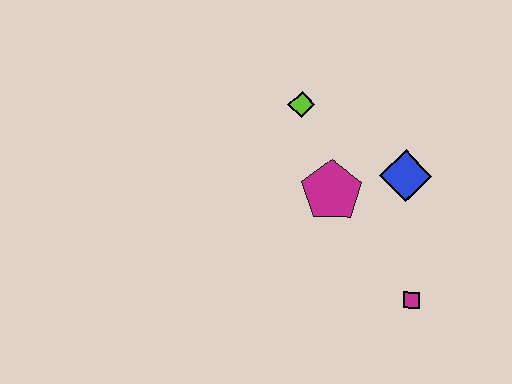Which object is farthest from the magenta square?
The lime diamond is farthest from the magenta square.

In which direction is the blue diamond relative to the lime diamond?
The blue diamond is to the right of the lime diamond.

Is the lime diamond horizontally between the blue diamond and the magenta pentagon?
No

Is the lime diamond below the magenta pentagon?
No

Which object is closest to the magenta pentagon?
The blue diamond is closest to the magenta pentagon.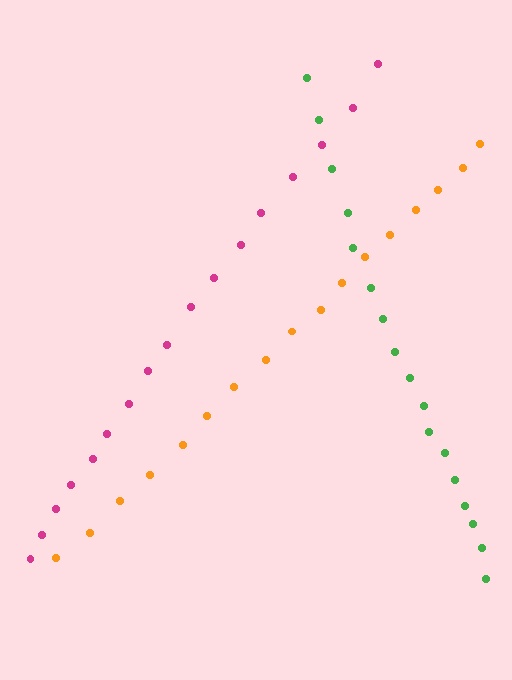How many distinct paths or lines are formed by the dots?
There are 3 distinct paths.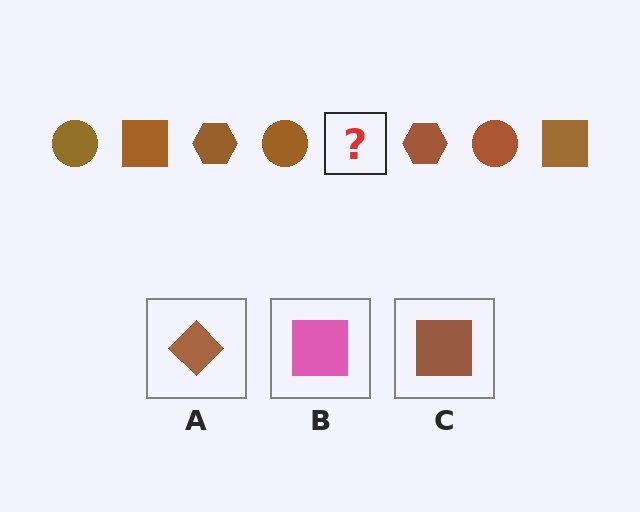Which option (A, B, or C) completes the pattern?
C.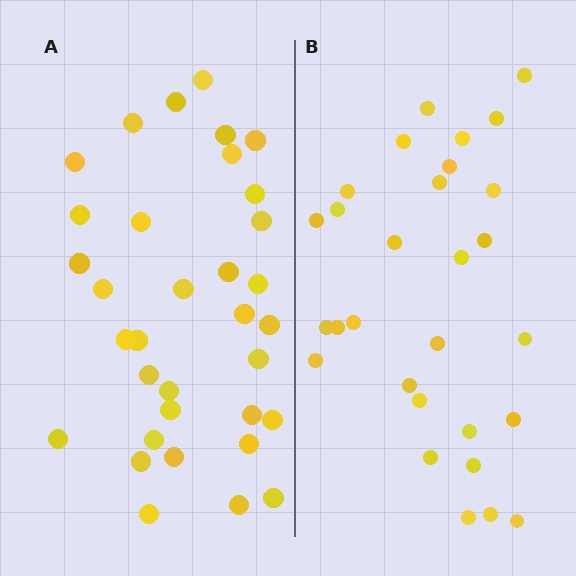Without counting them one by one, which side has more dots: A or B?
Region A (the left region) has more dots.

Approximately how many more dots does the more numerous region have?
Region A has about 5 more dots than region B.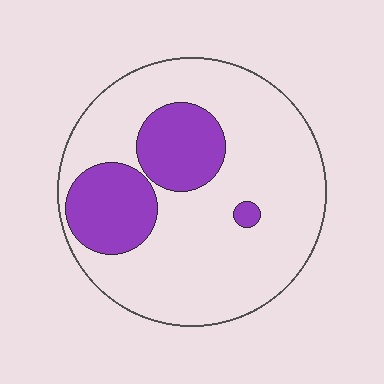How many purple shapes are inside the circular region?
3.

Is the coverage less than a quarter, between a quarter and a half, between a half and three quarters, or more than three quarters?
Less than a quarter.